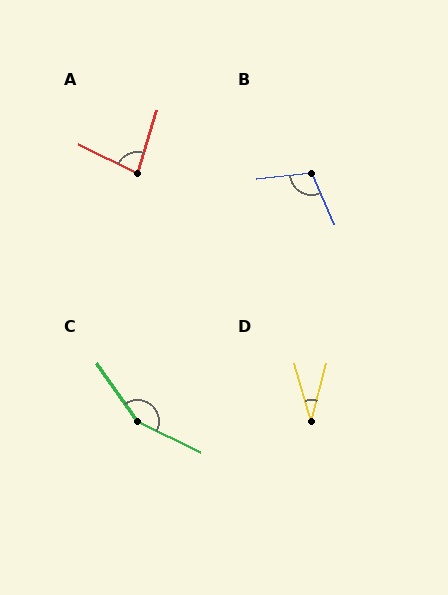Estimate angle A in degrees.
Approximately 81 degrees.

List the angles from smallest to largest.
D (31°), A (81°), B (108°), C (152°).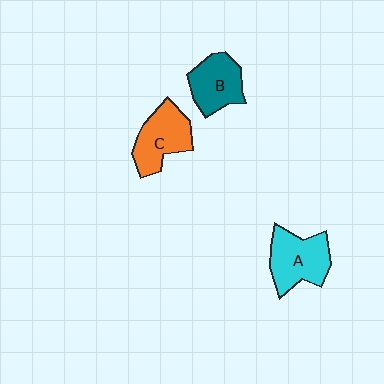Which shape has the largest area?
Shape A (cyan).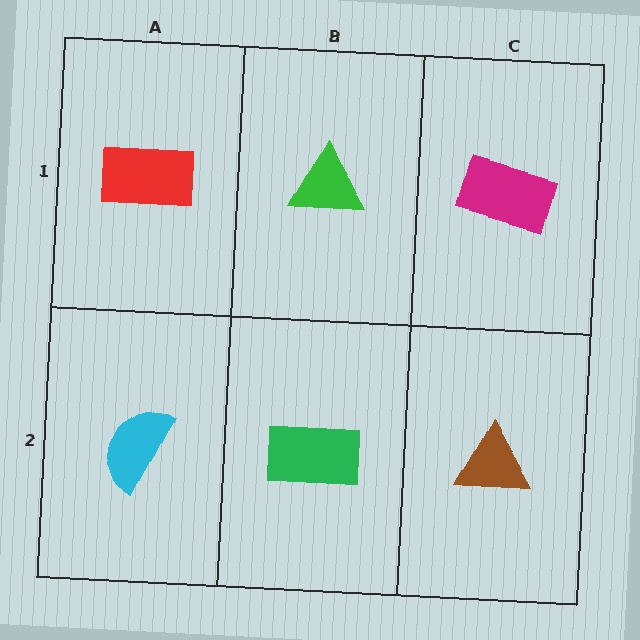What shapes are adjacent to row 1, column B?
A green rectangle (row 2, column B), a red rectangle (row 1, column A), a magenta rectangle (row 1, column C).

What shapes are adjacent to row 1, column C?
A brown triangle (row 2, column C), a green triangle (row 1, column B).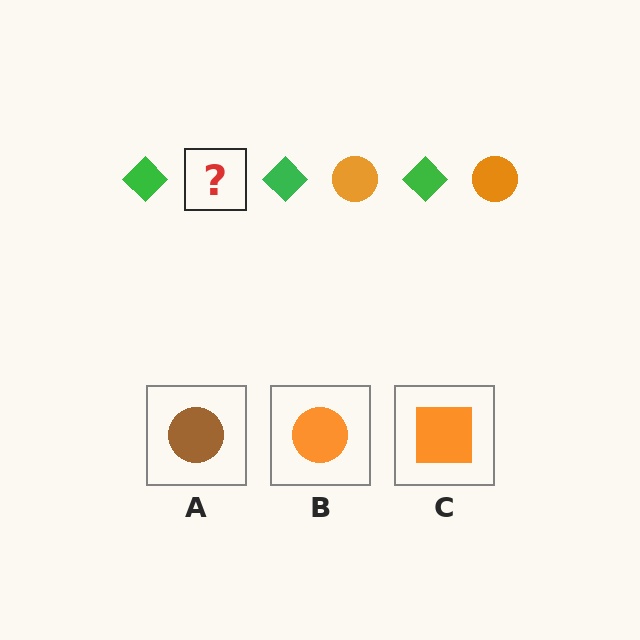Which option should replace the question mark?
Option B.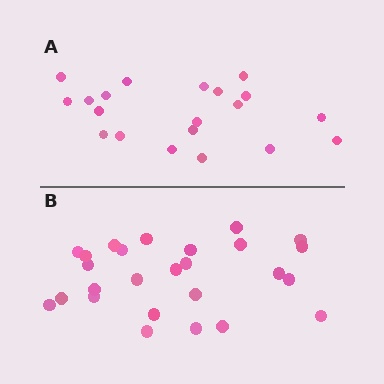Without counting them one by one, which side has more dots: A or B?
Region B (the bottom region) has more dots.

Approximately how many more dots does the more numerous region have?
Region B has about 6 more dots than region A.